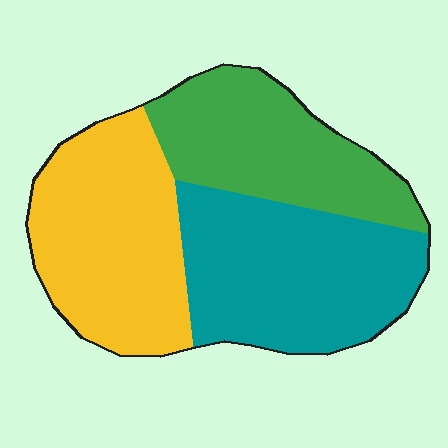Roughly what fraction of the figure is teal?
Teal takes up between a quarter and a half of the figure.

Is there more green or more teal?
Teal.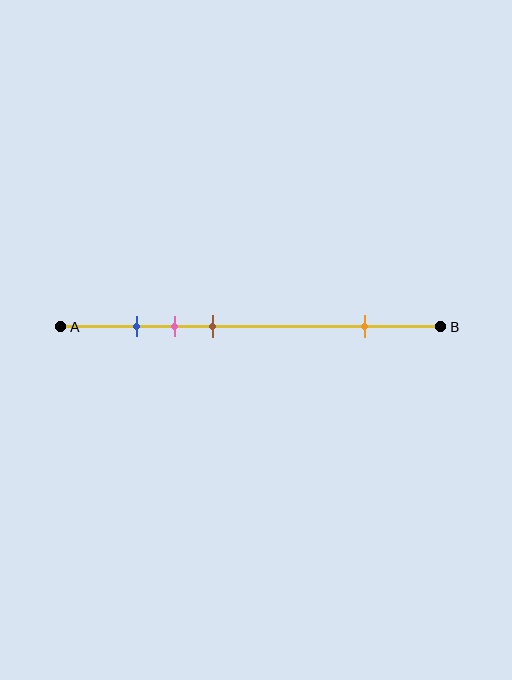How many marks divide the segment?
There are 4 marks dividing the segment.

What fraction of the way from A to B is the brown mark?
The brown mark is approximately 40% (0.4) of the way from A to B.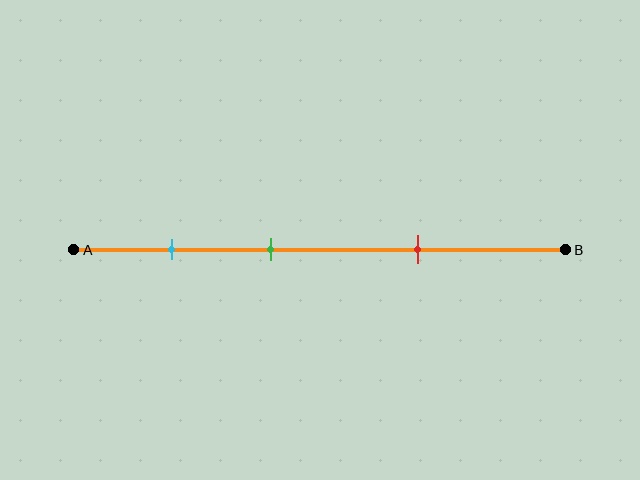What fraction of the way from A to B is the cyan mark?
The cyan mark is approximately 20% (0.2) of the way from A to B.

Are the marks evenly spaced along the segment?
Yes, the marks are approximately evenly spaced.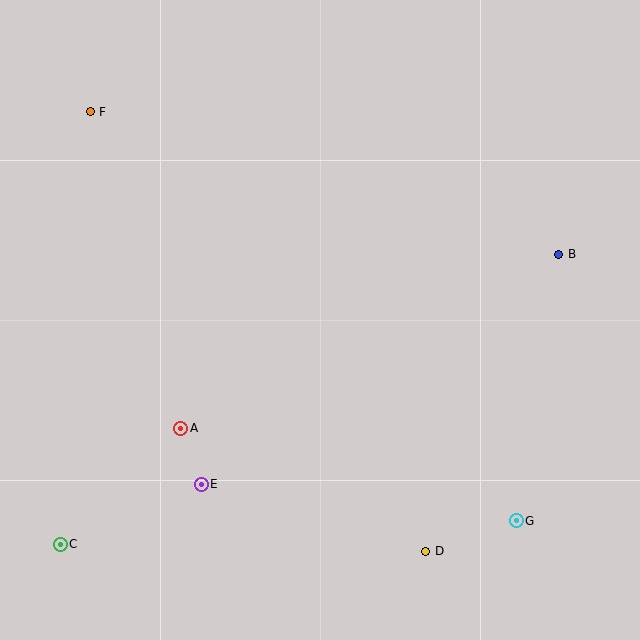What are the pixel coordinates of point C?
Point C is at (60, 544).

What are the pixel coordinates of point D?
Point D is at (426, 551).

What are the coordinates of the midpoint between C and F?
The midpoint between C and F is at (75, 328).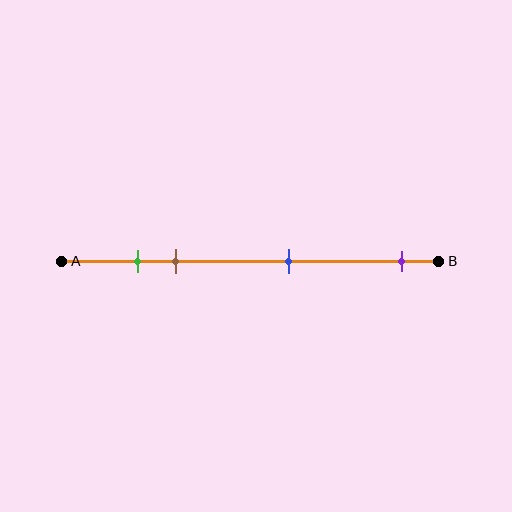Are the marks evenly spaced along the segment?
No, the marks are not evenly spaced.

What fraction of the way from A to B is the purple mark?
The purple mark is approximately 90% (0.9) of the way from A to B.